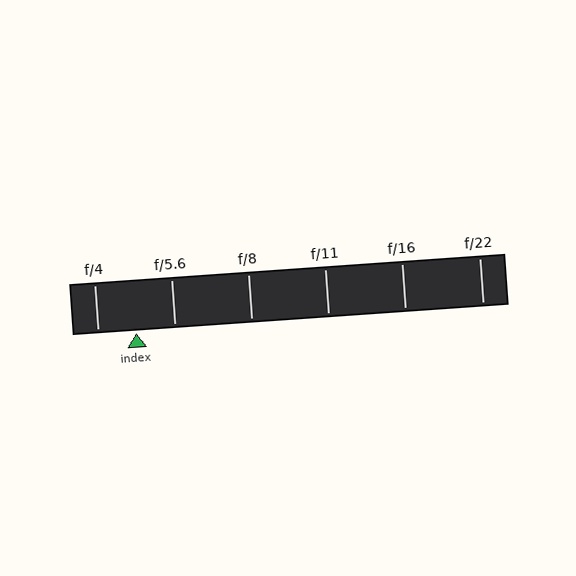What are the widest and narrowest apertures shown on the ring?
The widest aperture shown is f/4 and the narrowest is f/22.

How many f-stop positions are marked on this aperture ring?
There are 6 f-stop positions marked.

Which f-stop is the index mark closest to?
The index mark is closest to f/5.6.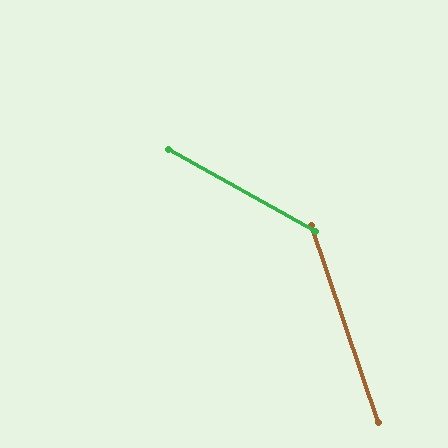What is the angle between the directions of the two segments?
Approximately 42 degrees.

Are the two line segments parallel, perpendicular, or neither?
Neither parallel nor perpendicular — they differ by about 42°.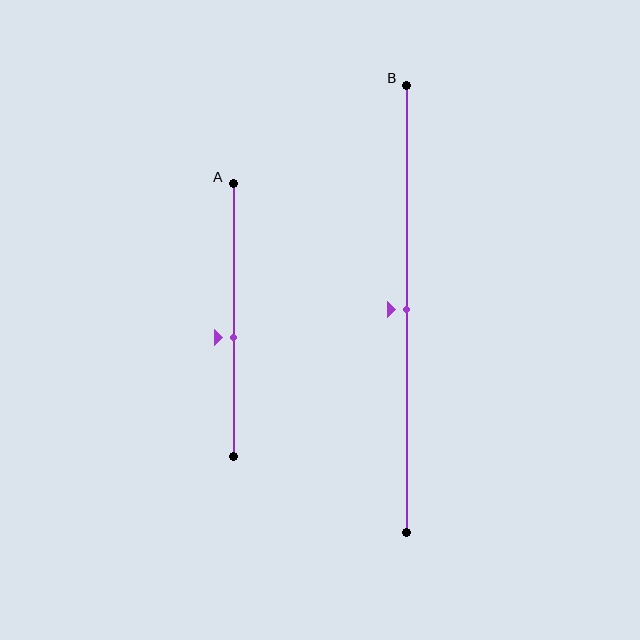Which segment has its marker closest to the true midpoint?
Segment B has its marker closest to the true midpoint.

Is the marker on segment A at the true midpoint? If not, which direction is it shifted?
No, the marker on segment A is shifted downward by about 6% of the segment length.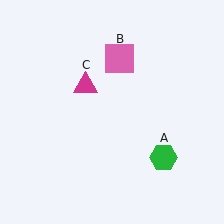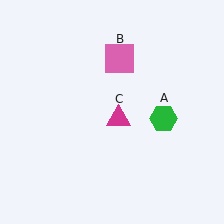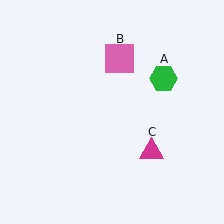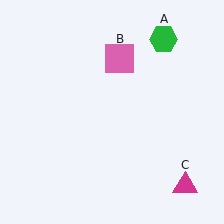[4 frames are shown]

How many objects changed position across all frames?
2 objects changed position: green hexagon (object A), magenta triangle (object C).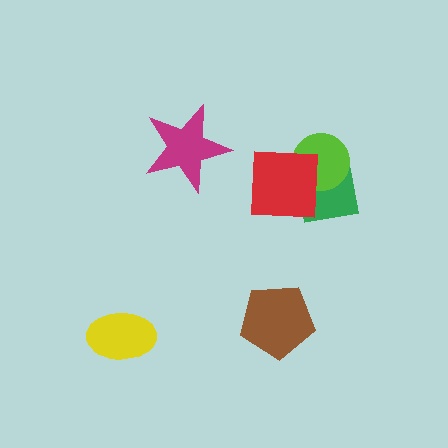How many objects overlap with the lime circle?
2 objects overlap with the lime circle.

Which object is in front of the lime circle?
The red square is in front of the lime circle.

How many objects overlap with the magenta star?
0 objects overlap with the magenta star.